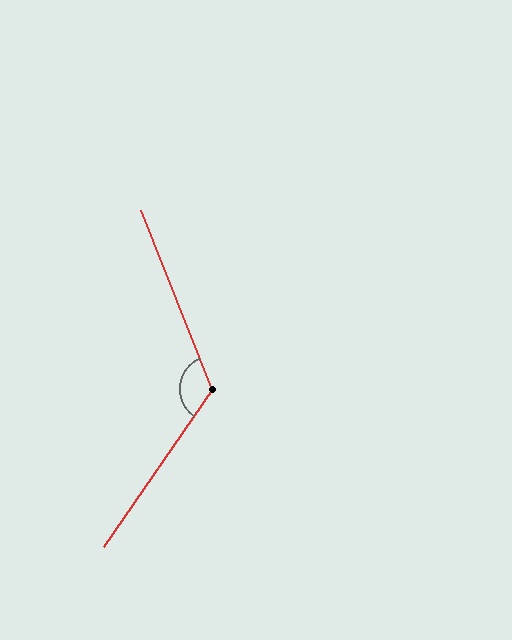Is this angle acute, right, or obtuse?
It is obtuse.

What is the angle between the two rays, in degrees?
Approximately 124 degrees.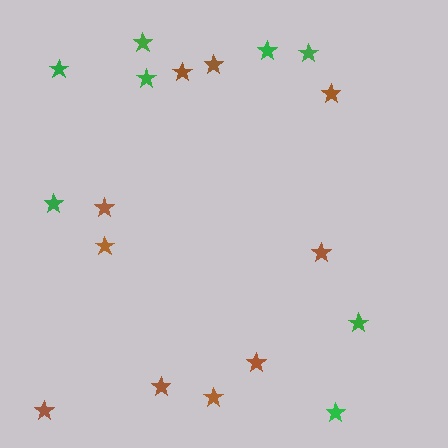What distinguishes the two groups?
There are 2 groups: one group of brown stars (10) and one group of green stars (8).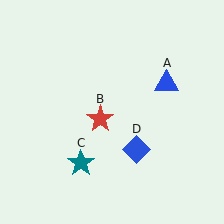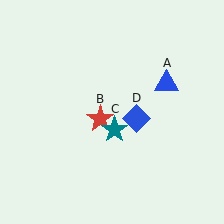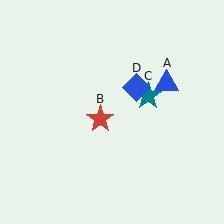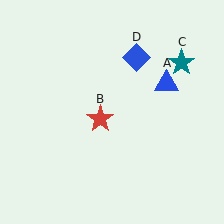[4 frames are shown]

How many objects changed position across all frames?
2 objects changed position: teal star (object C), blue diamond (object D).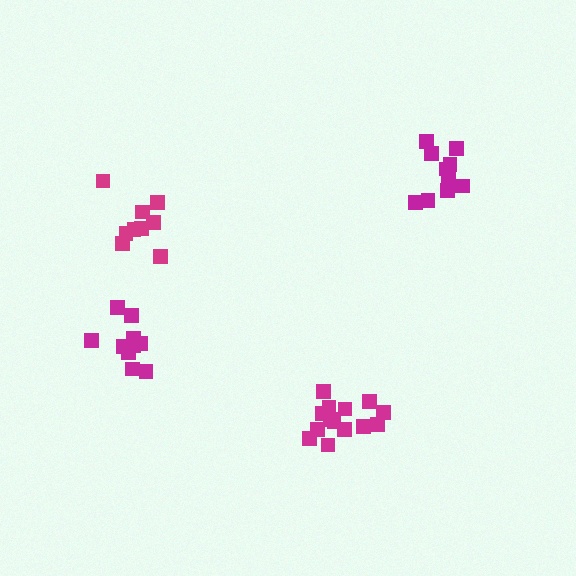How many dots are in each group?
Group 1: 9 dots, Group 2: 14 dots, Group 3: 11 dots, Group 4: 10 dots (44 total).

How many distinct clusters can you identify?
There are 4 distinct clusters.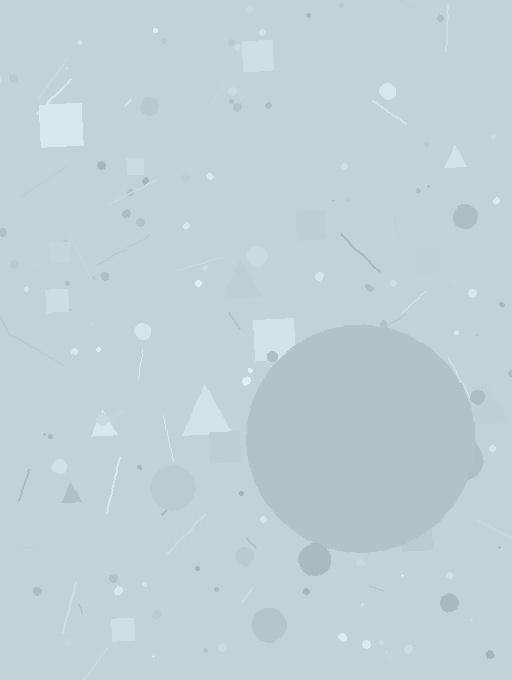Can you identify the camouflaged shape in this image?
The camouflaged shape is a circle.